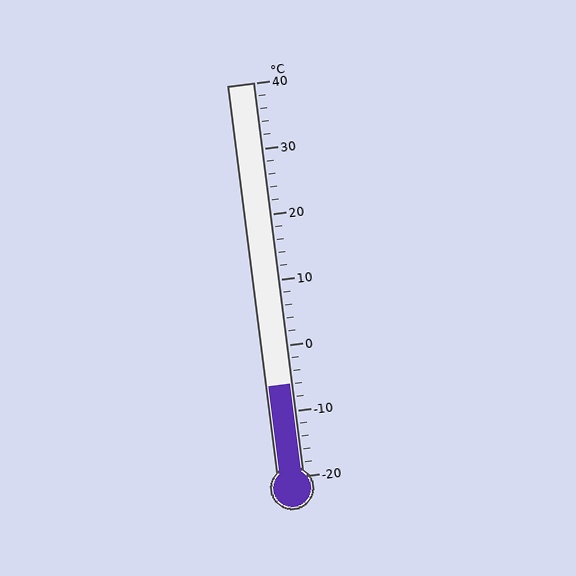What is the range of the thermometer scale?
The thermometer scale ranges from -20°C to 40°C.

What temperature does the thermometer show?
The thermometer shows approximately -6°C.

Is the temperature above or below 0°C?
The temperature is below 0°C.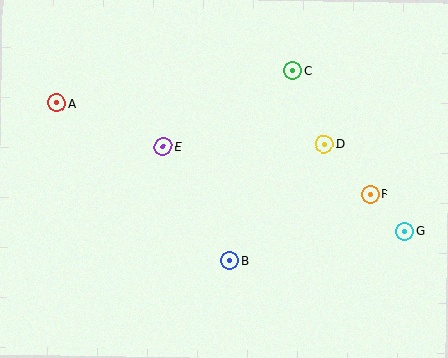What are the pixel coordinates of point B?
Point B is at (230, 261).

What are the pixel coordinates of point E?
Point E is at (163, 147).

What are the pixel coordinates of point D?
Point D is at (324, 144).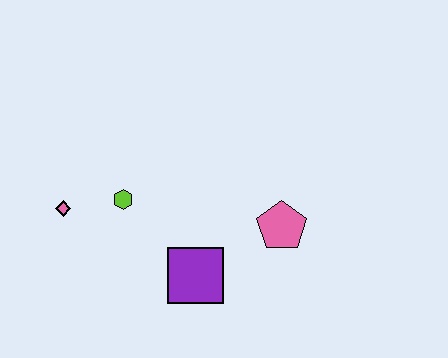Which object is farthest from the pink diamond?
The pink pentagon is farthest from the pink diamond.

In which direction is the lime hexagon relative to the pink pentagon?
The lime hexagon is to the left of the pink pentagon.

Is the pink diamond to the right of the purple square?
No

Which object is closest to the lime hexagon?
The pink diamond is closest to the lime hexagon.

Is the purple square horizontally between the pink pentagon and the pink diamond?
Yes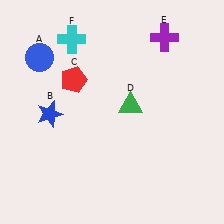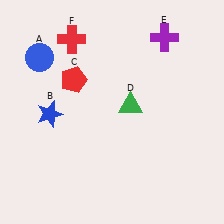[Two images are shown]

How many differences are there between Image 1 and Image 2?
There is 1 difference between the two images.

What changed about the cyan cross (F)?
In Image 1, F is cyan. In Image 2, it changed to red.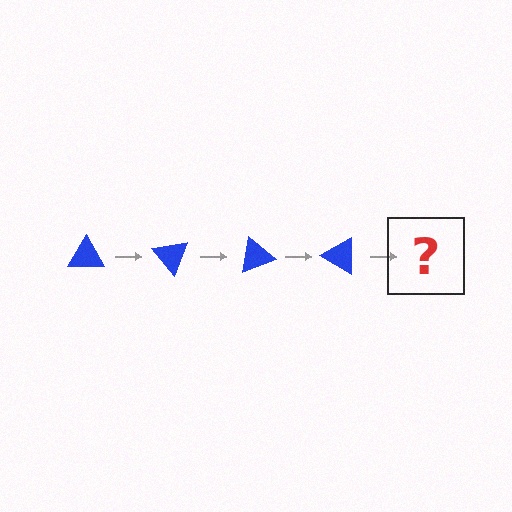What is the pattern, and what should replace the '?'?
The pattern is that the triangle rotates 50 degrees each step. The '?' should be a blue triangle rotated 200 degrees.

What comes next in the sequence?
The next element should be a blue triangle rotated 200 degrees.